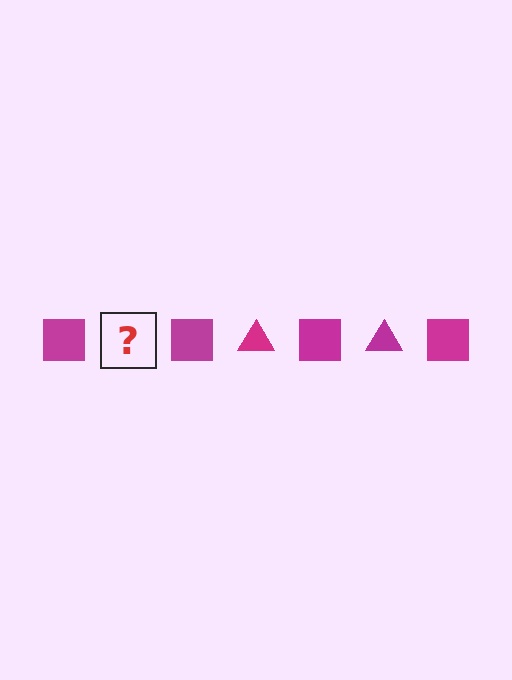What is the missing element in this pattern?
The missing element is a magenta triangle.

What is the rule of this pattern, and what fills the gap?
The rule is that the pattern cycles through square, triangle shapes in magenta. The gap should be filled with a magenta triangle.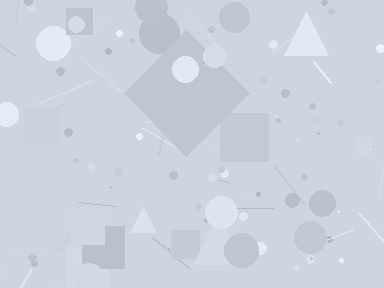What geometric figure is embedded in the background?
A diamond is embedded in the background.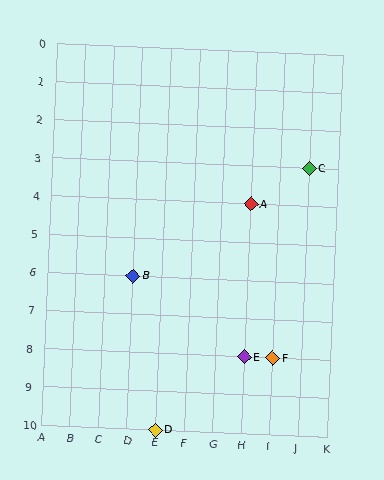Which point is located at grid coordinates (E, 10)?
Point D is at (E, 10).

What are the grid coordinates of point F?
Point F is at grid coordinates (I, 8).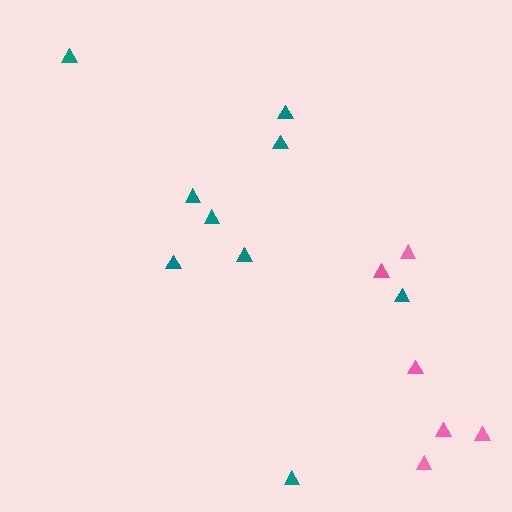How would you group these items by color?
There are 2 groups: one group of pink triangles (6) and one group of teal triangles (9).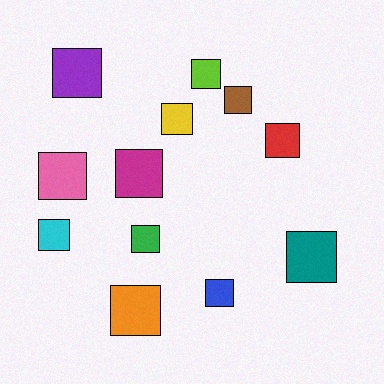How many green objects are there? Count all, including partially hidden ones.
There is 1 green object.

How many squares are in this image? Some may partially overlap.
There are 12 squares.